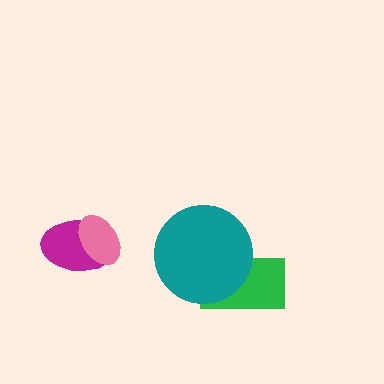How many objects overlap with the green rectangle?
1 object overlaps with the green rectangle.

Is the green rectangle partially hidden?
Yes, it is partially covered by another shape.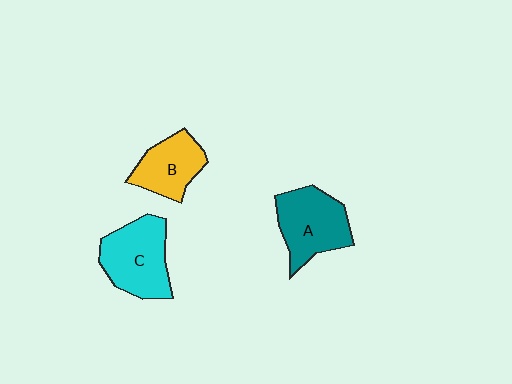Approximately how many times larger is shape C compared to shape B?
Approximately 1.4 times.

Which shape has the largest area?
Shape C (cyan).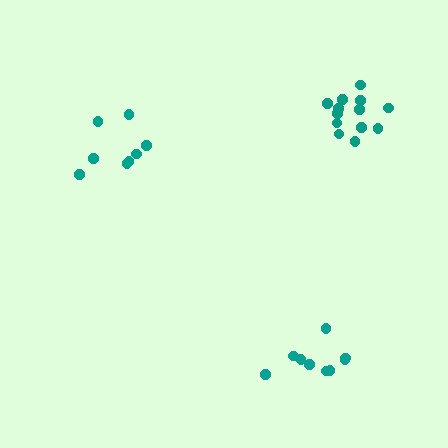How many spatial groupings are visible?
There are 3 spatial groupings.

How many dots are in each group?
Group 1: 9 dots, Group 2: 8 dots, Group 3: 13 dots (30 total).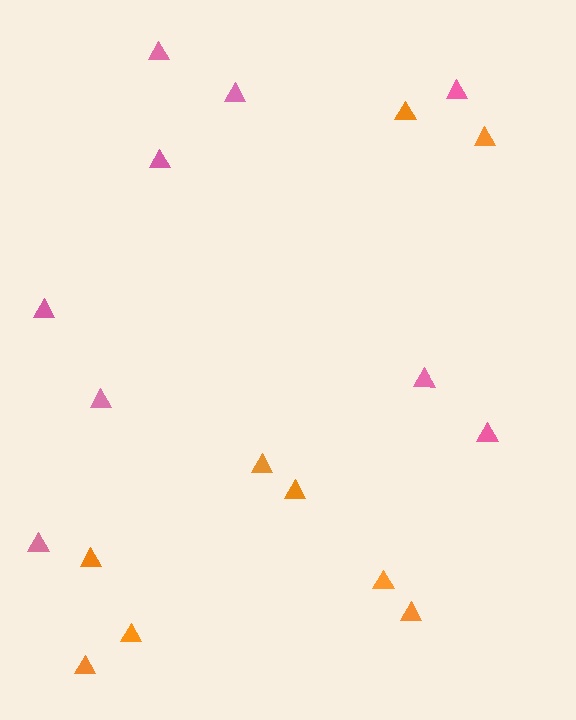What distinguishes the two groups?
There are 2 groups: one group of pink triangles (9) and one group of orange triangles (9).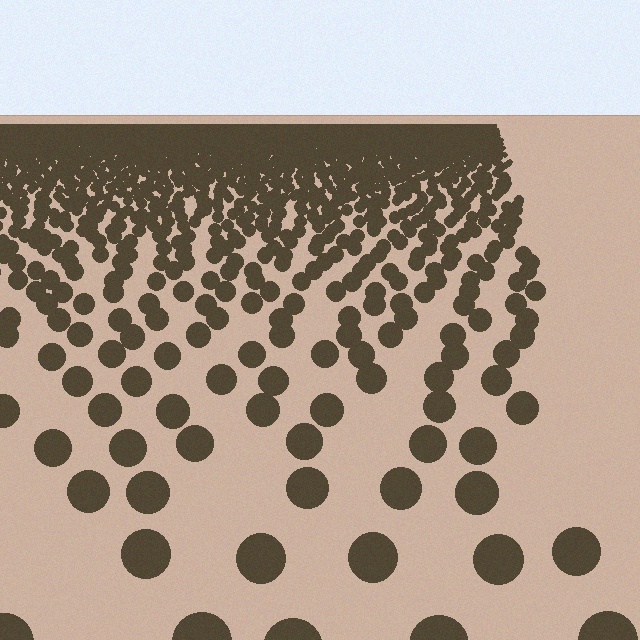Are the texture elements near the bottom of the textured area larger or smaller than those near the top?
Larger. Near the bottom, elements are closer to the viewer and appear at a bigger on-screen size.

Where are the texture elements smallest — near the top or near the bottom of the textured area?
Near the top.